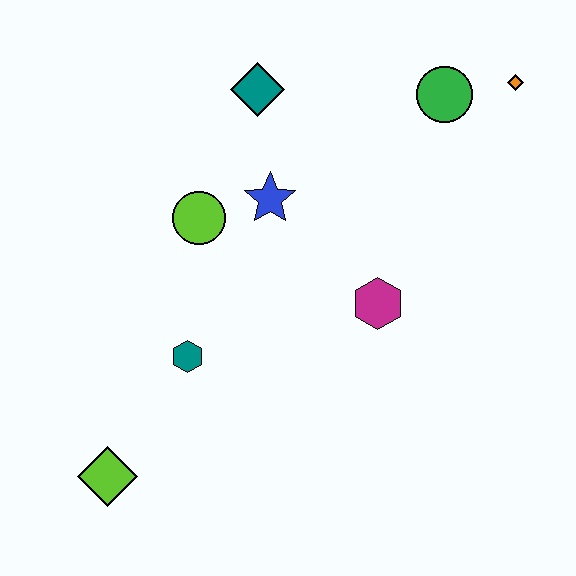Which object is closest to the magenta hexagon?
The blue star is closest to the magenta hexagon.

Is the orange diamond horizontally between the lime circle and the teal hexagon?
No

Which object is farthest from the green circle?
The lime diamond is farthest from the green circle.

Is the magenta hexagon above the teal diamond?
No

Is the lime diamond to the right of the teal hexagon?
No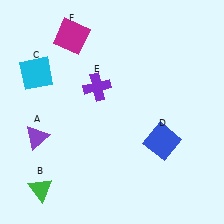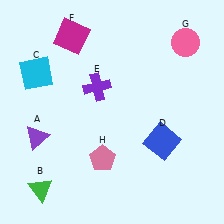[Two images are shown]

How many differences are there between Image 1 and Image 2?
There are 2 differences between the two images.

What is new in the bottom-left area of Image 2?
A pink pentagon (H) was added in the bottom-left area of Image 2.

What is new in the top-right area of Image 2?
A pink circle (G) was added in the top-right area of Image 2.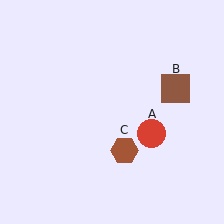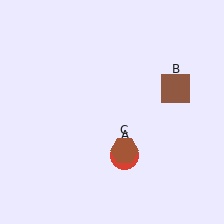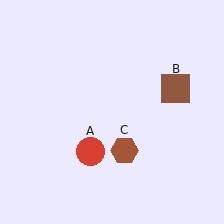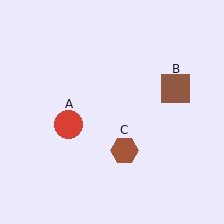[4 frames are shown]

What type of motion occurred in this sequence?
The red circle (object A) rotated clockwise around the center of the scene.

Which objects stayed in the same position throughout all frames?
Brown square (object B) and brown hexagon (object C) remained stationary.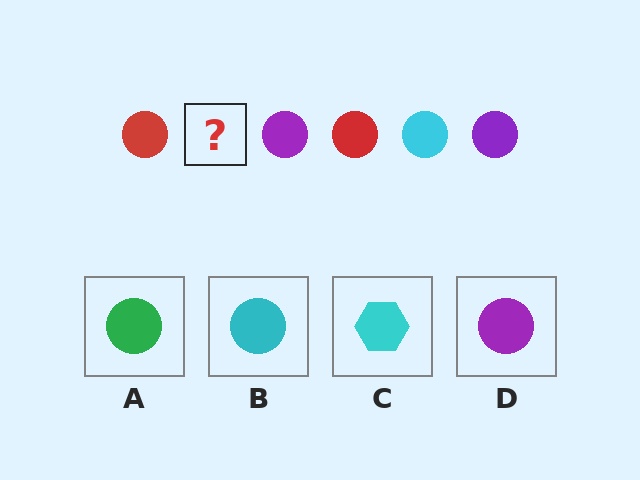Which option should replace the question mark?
Option B.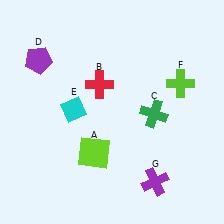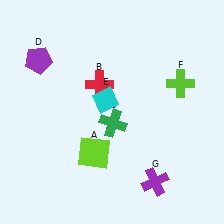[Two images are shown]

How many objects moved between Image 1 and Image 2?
2 objects moved between the two images.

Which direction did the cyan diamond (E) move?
The cyan diamond (E) moved right.